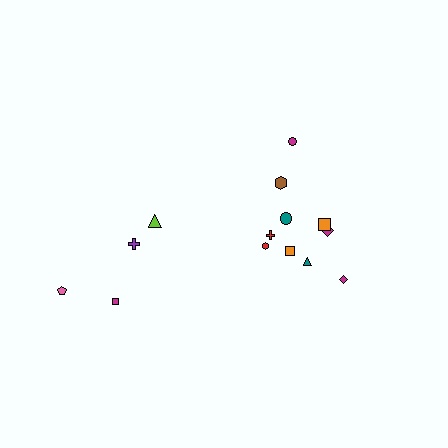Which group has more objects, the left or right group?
The right group.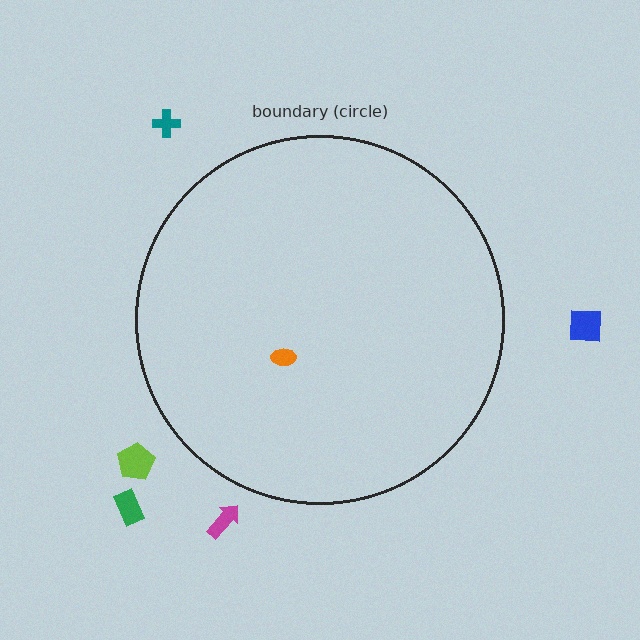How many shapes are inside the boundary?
1 inside, 5 outside.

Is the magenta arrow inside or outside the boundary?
Outside.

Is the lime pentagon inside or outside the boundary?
Outside.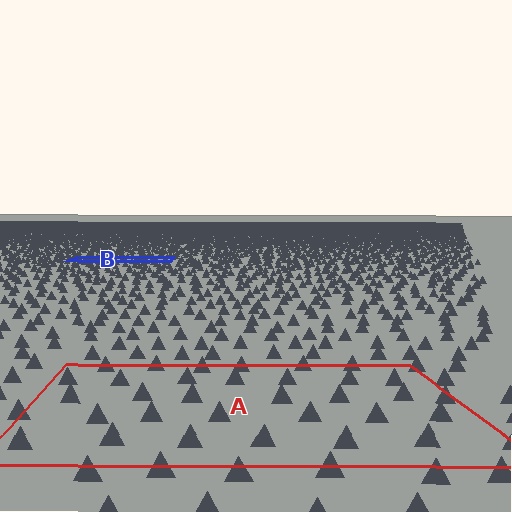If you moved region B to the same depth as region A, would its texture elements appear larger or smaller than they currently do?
They would appear larger. At a closer depth, the same texture elements are projected at a bigger on-screen size.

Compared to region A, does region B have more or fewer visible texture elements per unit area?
Region B has more texture elements per unit area — they are packed more densely because it is farther away.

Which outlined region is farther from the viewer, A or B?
Region B is farther from the viewer — the texture elements inside it appear smaller and more densely packed.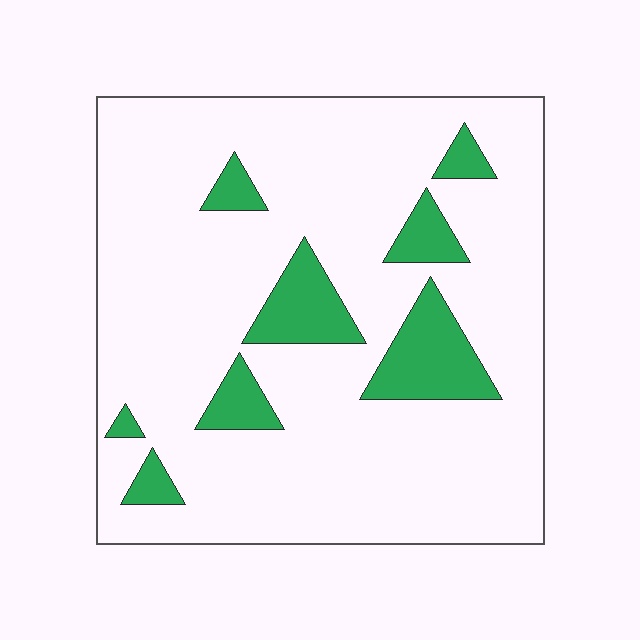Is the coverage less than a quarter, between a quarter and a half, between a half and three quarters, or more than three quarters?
Less than a quarter.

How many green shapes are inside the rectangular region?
8.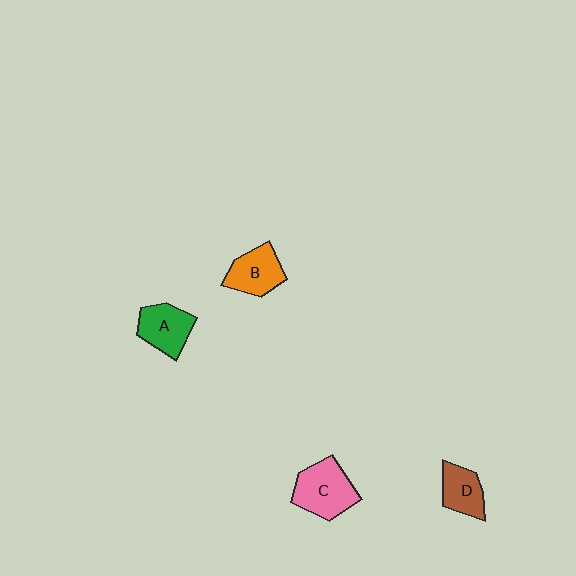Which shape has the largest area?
Shape C (pink).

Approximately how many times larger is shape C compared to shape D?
Approximately 1.6 times.